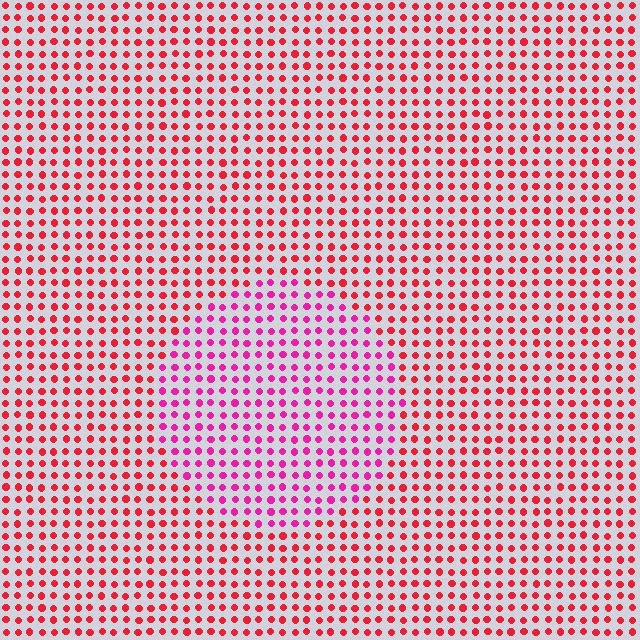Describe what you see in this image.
The image is filled with small red elements in a uniform arrangement. A circle-shaped region is visible where the elements are tinted to a slightly different hue, forming a subtle color boundary.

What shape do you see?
I see a circle.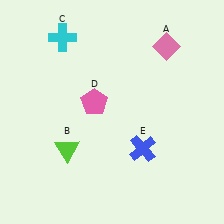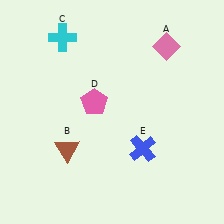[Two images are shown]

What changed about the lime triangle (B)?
In Image 1, B is lime. In Image 2, it changed to brown.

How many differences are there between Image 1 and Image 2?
There is 1 difference between the two images.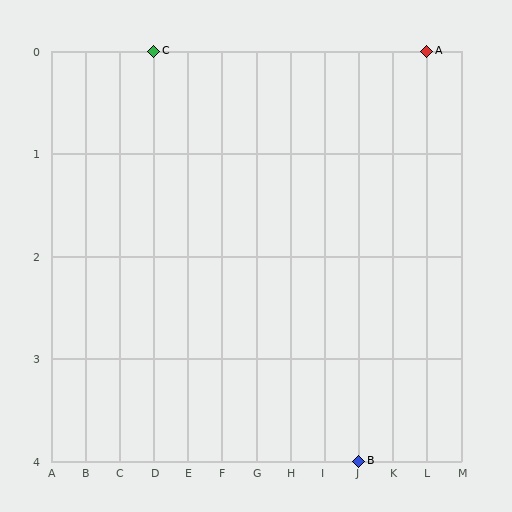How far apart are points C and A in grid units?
Points C and A are 8 columns apart.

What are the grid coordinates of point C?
Point C is at grid coordinates (D, 0).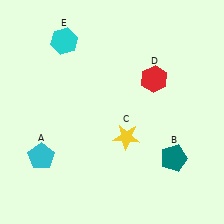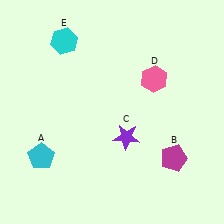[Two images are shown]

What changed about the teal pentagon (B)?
In Image 1, B is teal. In Image 2, it changed to magenta.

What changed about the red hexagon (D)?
In Image 1, D is red. In Image 2, it changed to pink.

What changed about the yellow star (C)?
In Image 1, C is yellow. In Image 2, it changed to purple.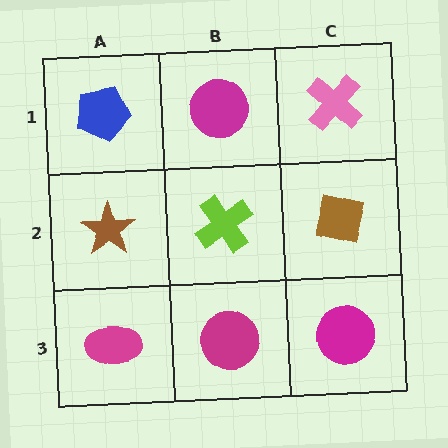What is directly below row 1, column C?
A brown square.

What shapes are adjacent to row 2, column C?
A pink cross (row 1, column C), a magenta circle (row 3, column C), a lime cross (row 2, column B).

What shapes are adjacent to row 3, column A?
A brown star (row 2, column A), a magenta circle (row 3, column B).